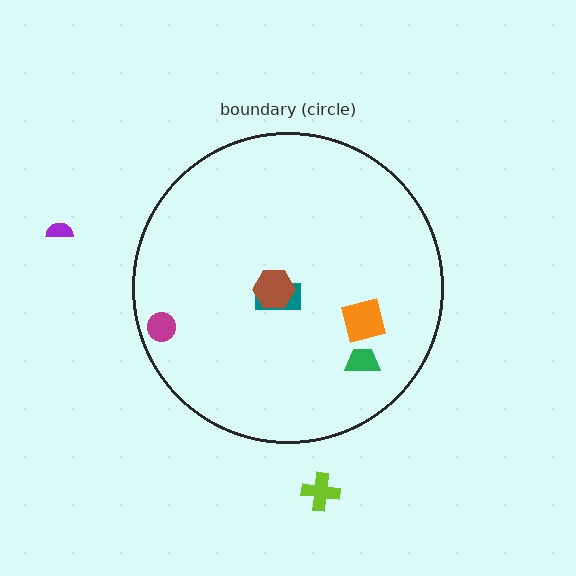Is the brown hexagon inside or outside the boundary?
Inside.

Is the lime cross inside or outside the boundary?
Outside.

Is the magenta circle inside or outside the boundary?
Inside.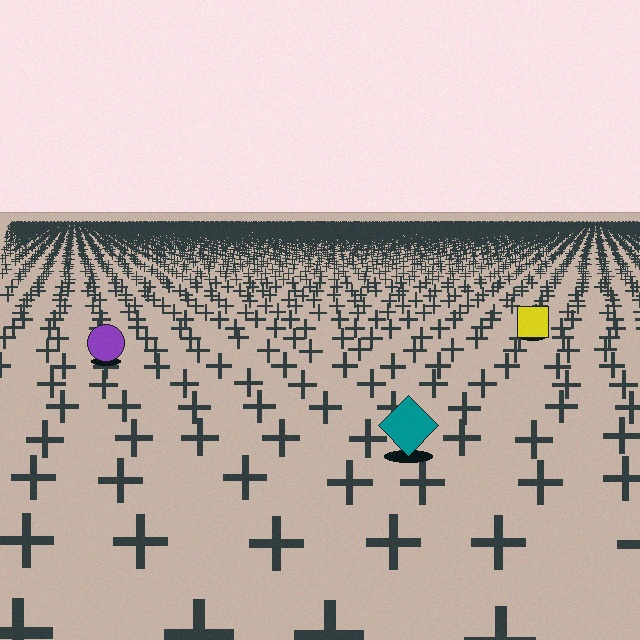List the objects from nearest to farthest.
From nearest to farthest: the teal diamond, the purple circle, the yellow square.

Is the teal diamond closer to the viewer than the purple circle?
Yes. The teal diamond is closer — you can tell from the texture gradient: the ground texture is coarser near it.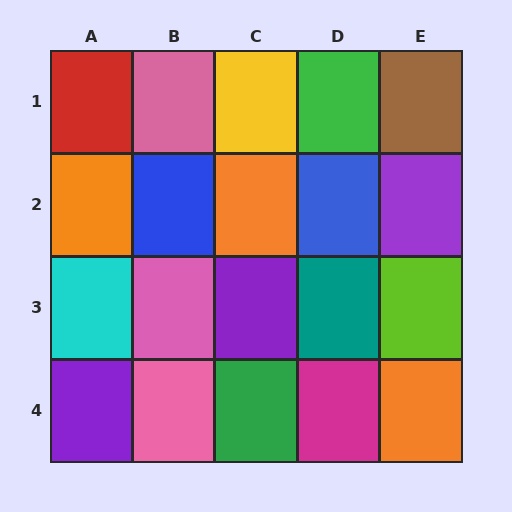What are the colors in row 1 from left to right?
Red, pink, yellow, green, brown.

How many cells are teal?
1 cell is teal.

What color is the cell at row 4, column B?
Pink.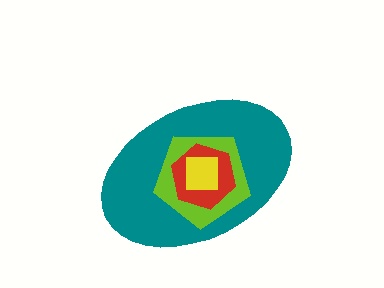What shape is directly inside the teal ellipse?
The lime pentagon.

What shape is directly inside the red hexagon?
The yellow square.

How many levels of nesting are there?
4.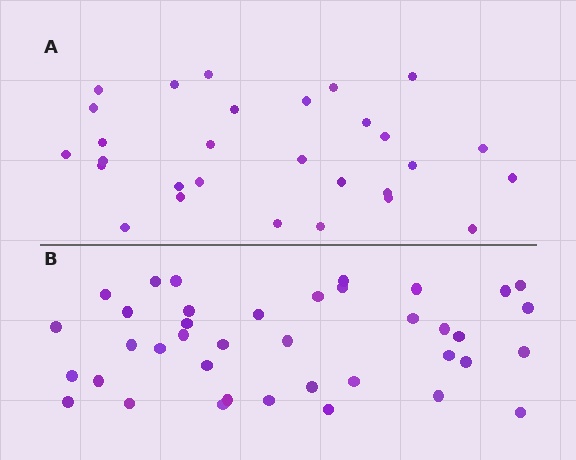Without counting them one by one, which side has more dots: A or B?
Region B (the bottom region) has more dots.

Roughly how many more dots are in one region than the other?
Region B has roughly 10 or so more dots than region A.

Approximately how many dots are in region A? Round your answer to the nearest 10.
About 30 dots. (The exact count is 29, which rounds to 30.)